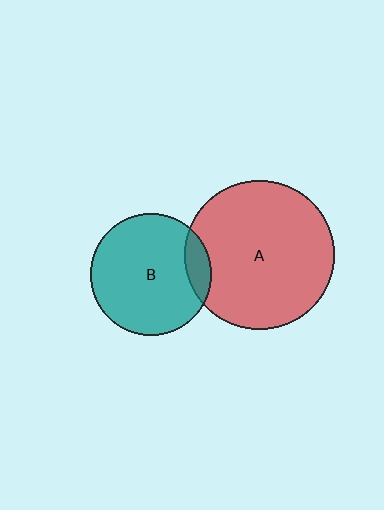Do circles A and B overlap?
Yes.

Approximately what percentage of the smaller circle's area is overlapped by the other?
Approximately 10%.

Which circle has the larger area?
Circle A (red).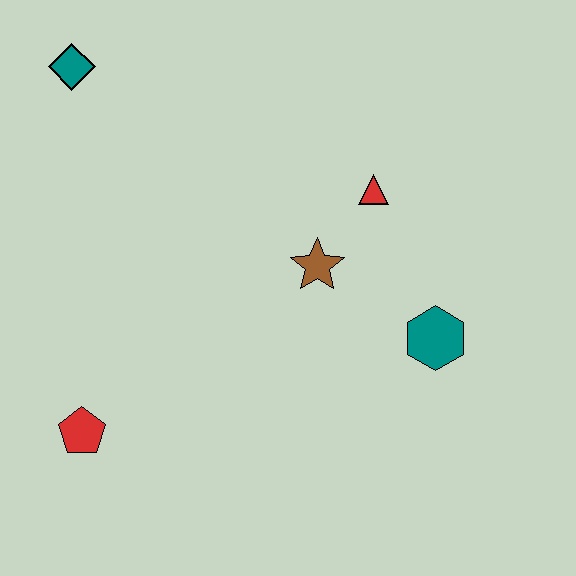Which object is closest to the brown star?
The red triangle is closest to the brown star.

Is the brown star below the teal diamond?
Yes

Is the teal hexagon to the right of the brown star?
Yes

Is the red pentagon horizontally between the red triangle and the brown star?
No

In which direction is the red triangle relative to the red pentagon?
The red triangle is to the right of the red pentagon.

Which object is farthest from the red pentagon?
The red triangle is farthest from the red pentagon.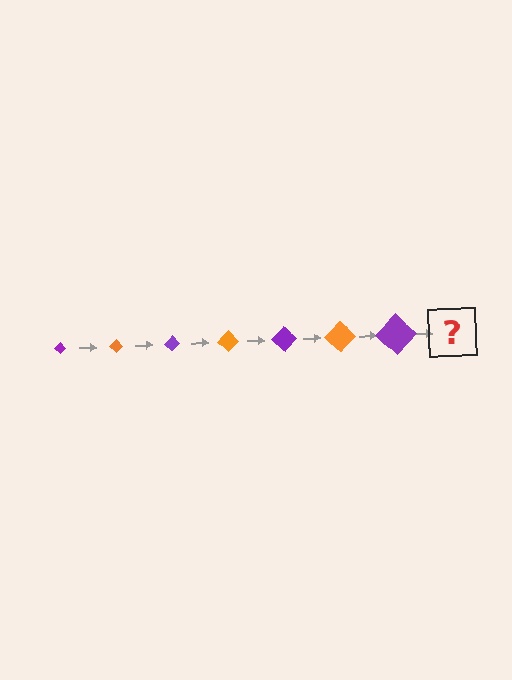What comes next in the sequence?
The next element should be an orange diamond, larger than the previous one.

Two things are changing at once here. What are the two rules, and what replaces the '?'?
The two rules are that the diamond grows larger each step and the color cycles through purple and orange. The '?' should be an orange diamond, larger than the previous one.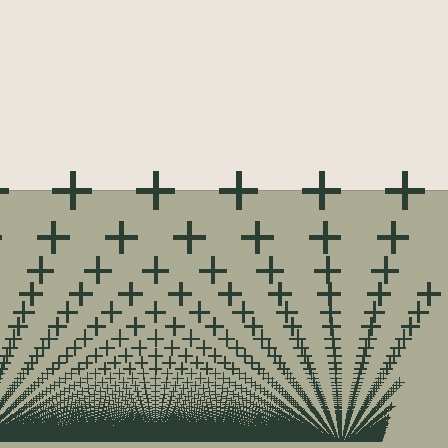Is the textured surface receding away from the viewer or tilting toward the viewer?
The surface appears to tilt toward the viewer. Texture elements get larger and sparser toward the top.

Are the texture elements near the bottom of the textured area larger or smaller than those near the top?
Smaller. The gradient is inverted — elements near the bottom are smaller and denser.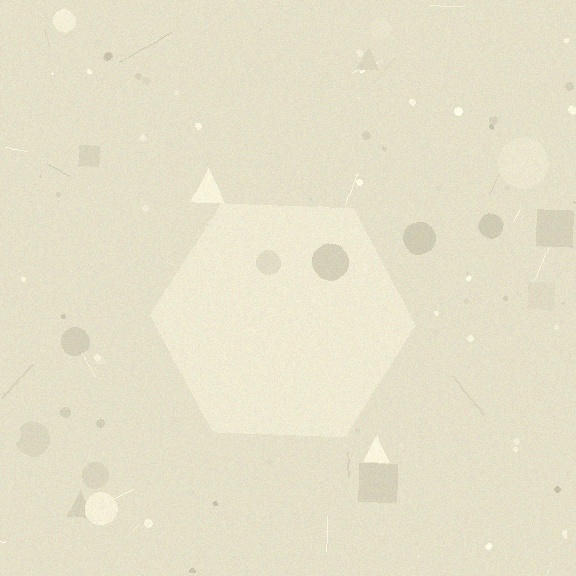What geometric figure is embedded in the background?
A hexagon is embedded in the background.